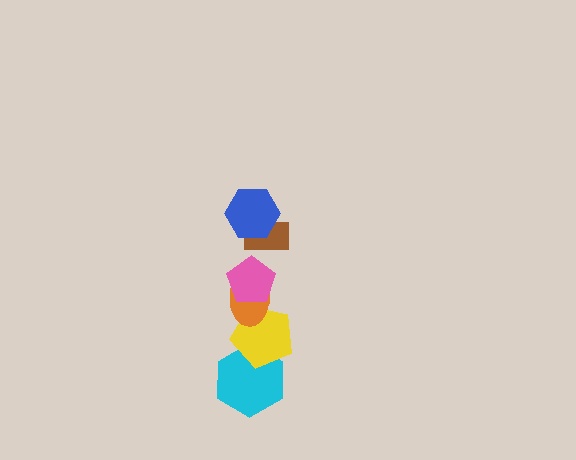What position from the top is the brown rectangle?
The brown rectangle is 2nd from the top.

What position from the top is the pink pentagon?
The pink pentagon is 3rd from the top.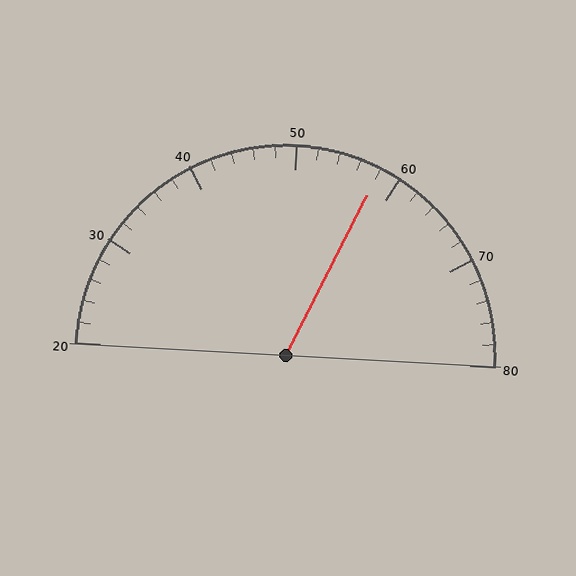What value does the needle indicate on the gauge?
The needle indicates approximately 58.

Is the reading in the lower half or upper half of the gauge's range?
The reading is in the upper half of the range (20 to 80).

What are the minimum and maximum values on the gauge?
The gauge ranges from 20 to 80.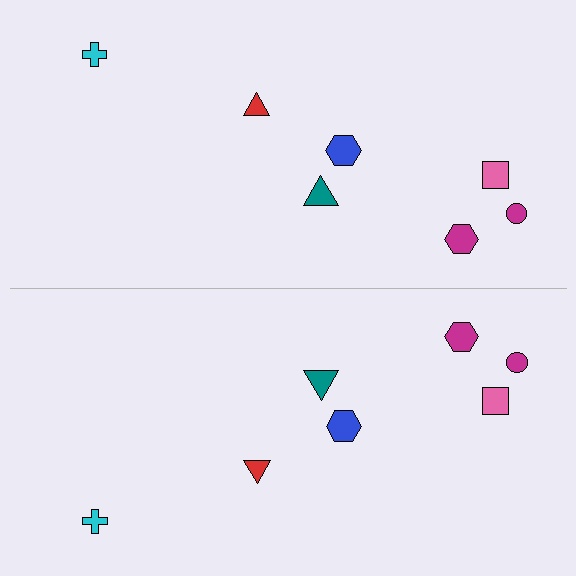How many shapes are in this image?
There are 14 shapes in this image.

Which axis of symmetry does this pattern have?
The pattern has a horizontal axis of symmetry running through the center of the image.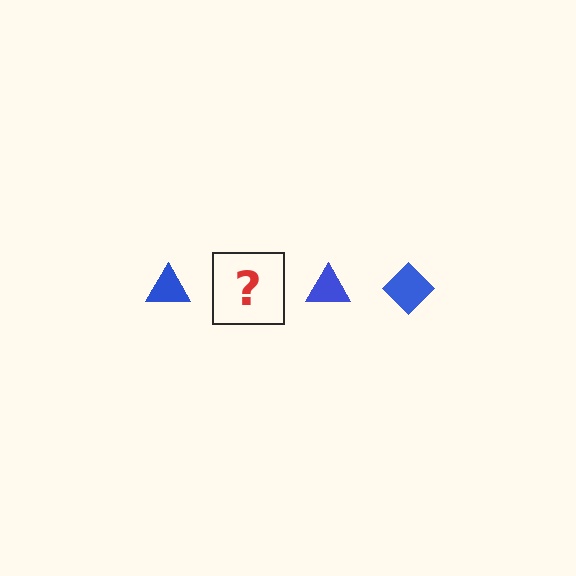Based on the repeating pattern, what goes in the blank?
The blank should be a blue diamond.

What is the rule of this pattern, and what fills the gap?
The rule is that the pattern cycles through triangle, diamond shapes in blue. The gap should be filled with a blue diamond.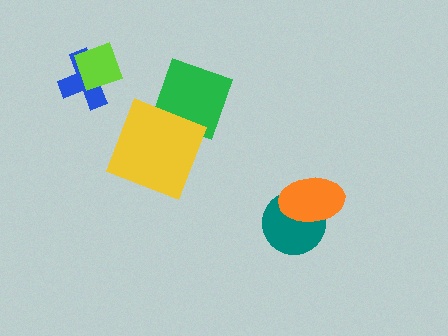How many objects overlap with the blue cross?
1 object overlaps with the blue cross.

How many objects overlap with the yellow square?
1 object overlaps with the yellow square.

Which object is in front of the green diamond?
The yellow square is in front of the green diamond.